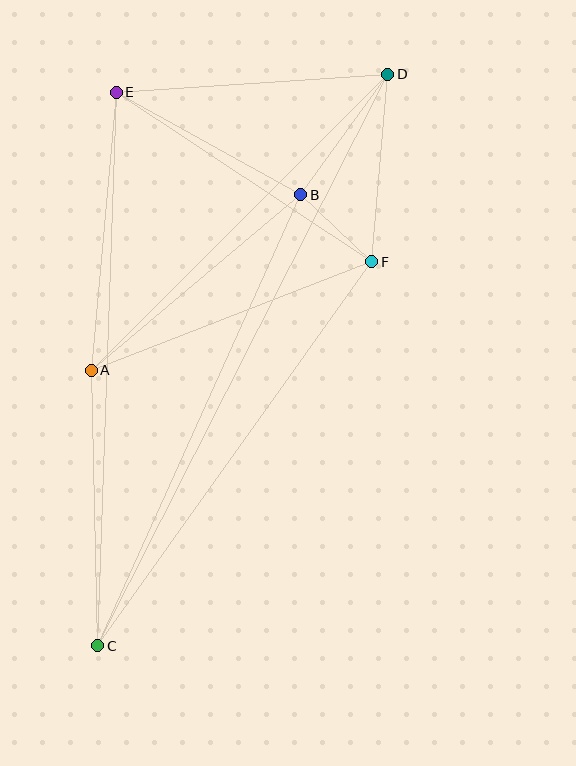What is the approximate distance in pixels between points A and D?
The distance between A and D is approximately 419 pixels.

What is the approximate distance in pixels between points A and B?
The distance between A and B is approximately 274 pixels.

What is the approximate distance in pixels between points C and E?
The distance between C and E is approximately 554 pixels.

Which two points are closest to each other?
Points B and F are closest to each other.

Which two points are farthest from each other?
Points C and D are farthest from each other.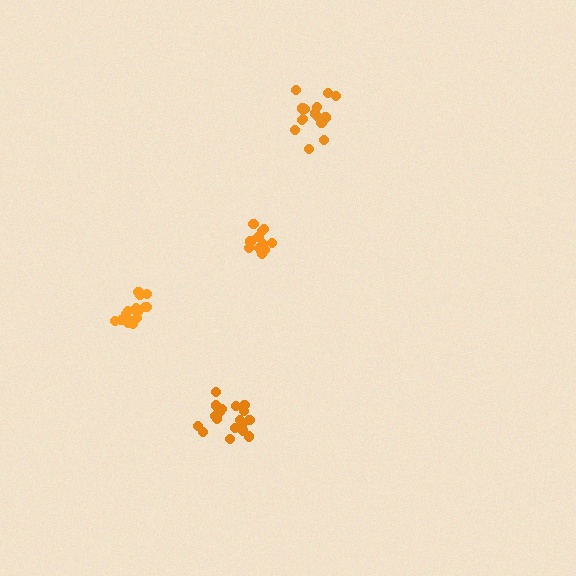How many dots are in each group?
Group 1: 19 dots, Group 2: 13 dots, Group 3: 15 dots, Group 4: 16 dots (63 total).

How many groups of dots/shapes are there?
There are 4 groups.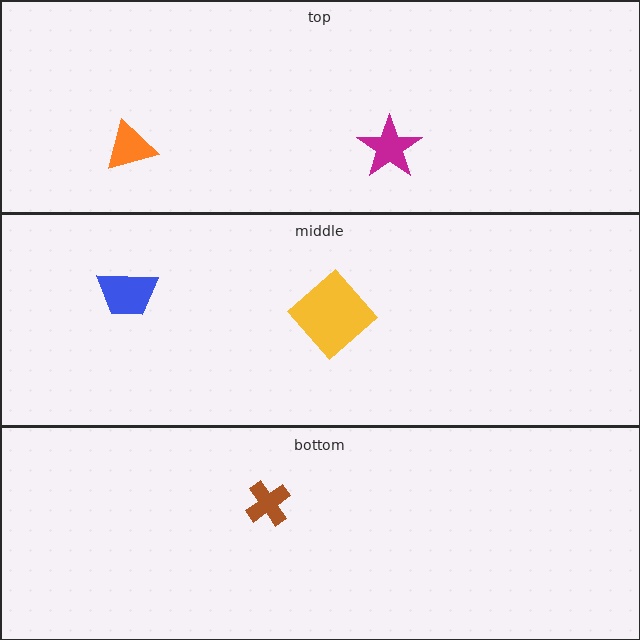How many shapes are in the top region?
2.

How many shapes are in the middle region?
2.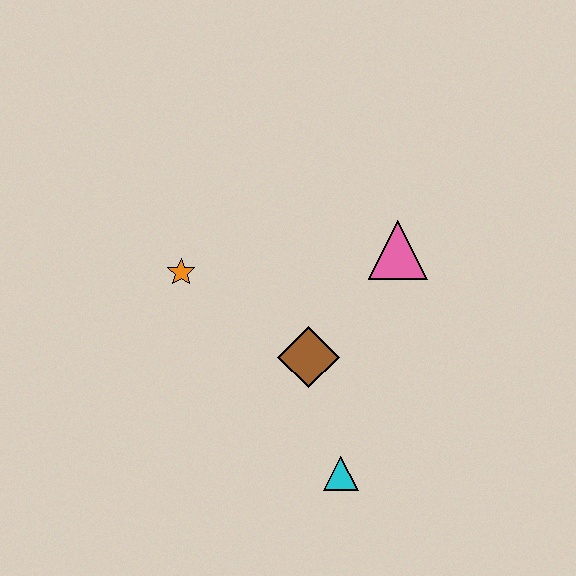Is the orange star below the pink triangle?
Yes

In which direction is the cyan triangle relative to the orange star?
The cyan triangle is below the orange star.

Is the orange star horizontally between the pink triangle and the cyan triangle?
No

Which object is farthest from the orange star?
The cyan triangle is farthest from the orange star.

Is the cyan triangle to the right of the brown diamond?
Yes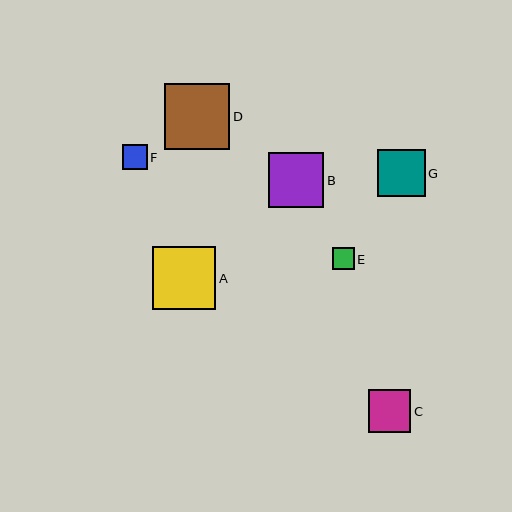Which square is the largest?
Square D is the largest with a size of approximately 65 pixels.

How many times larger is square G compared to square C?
Square G is approximately 1.1 times the size of square C.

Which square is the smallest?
Square E is the smallest with a size of approximately 22 pixels.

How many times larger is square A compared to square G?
Square A is approximately 1.3 times the size of square G.